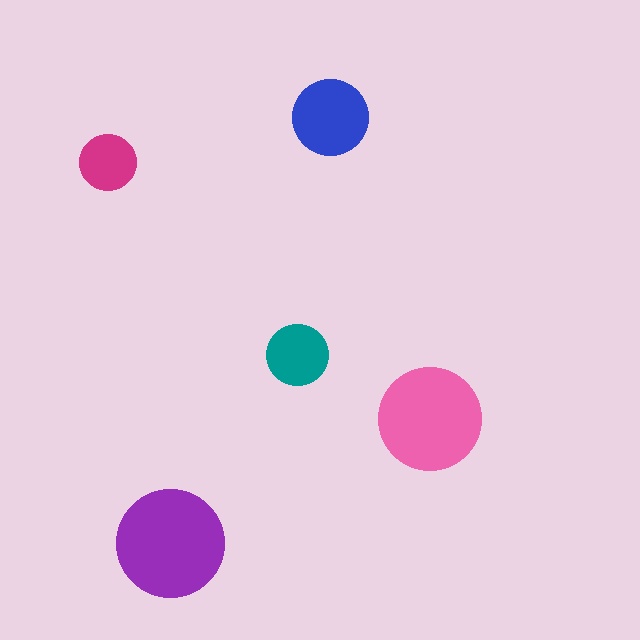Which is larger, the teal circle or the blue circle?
The blue one.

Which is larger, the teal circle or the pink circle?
The pink one.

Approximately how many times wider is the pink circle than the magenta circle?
About 2 times wider.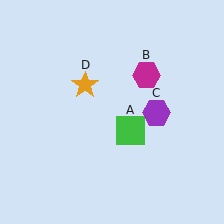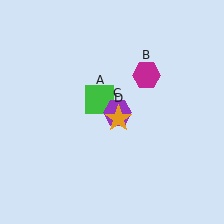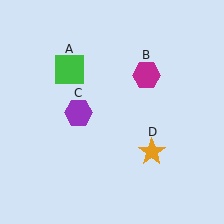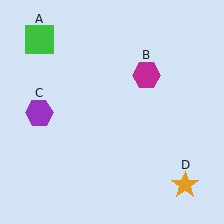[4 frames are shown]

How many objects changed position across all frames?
3 objects changed position: green square (object A), purple hexagon (object C), orange star (object D).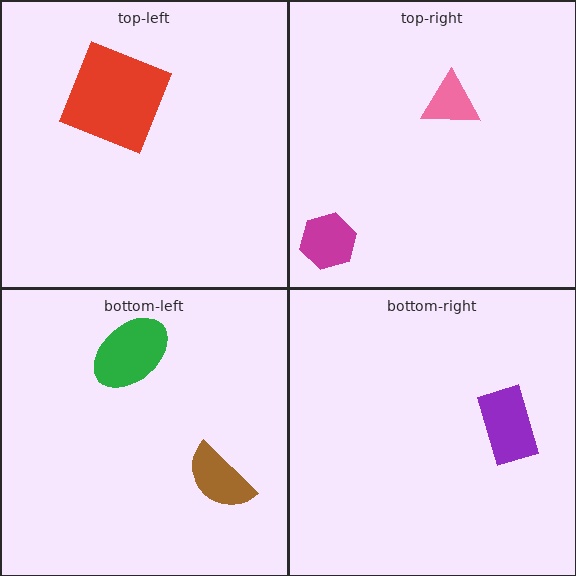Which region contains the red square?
The top-left region.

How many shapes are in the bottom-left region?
2.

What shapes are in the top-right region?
The magenta hexagon, the pink triangle.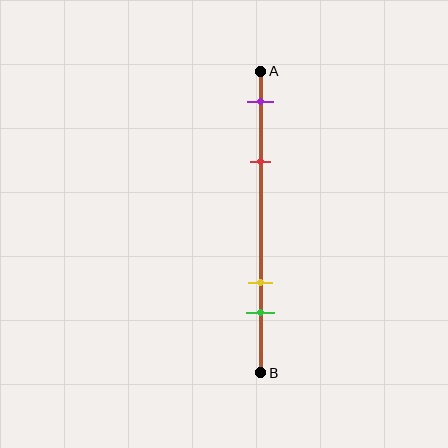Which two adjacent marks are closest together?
The yellow and green marks are the closest adjacent pair.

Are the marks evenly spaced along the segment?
No, the marks are not evenly spaced.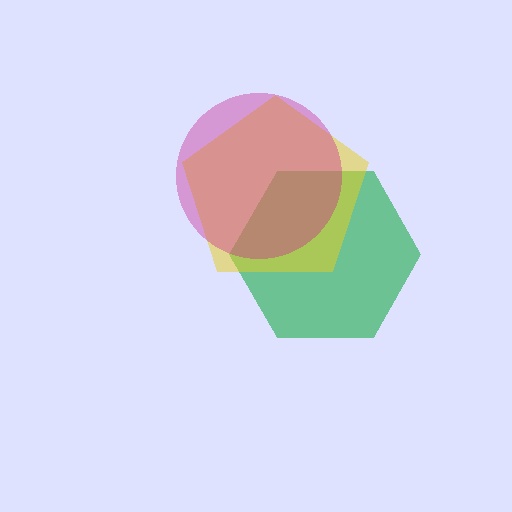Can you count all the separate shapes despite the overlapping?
Yes, there are 3 separate shapes.